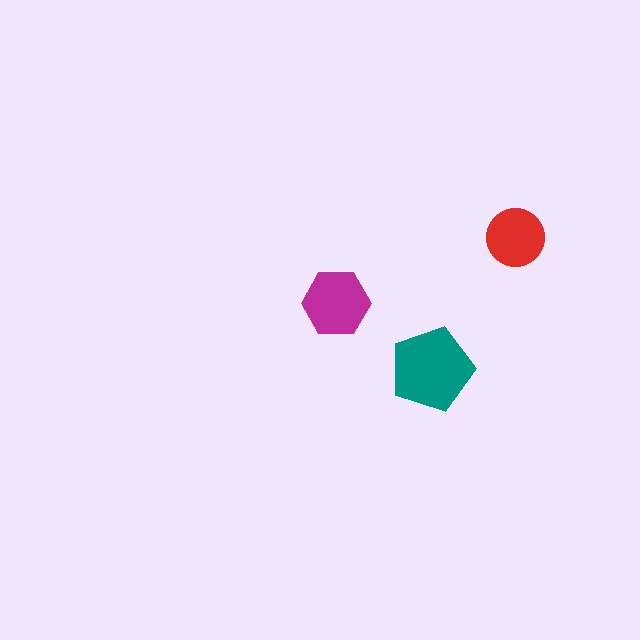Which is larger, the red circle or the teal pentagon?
The teal pentagon.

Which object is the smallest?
The red circle.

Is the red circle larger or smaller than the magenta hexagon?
Smaller.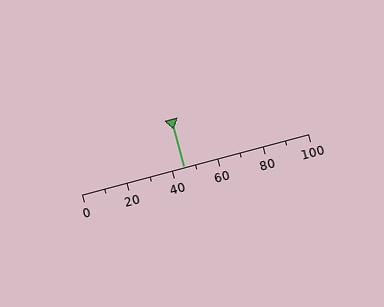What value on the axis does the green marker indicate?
The marker indicates approximately 45.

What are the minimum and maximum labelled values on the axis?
The axis runs from 0 to 100.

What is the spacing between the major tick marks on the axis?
The major ticks are spaced 20 apart.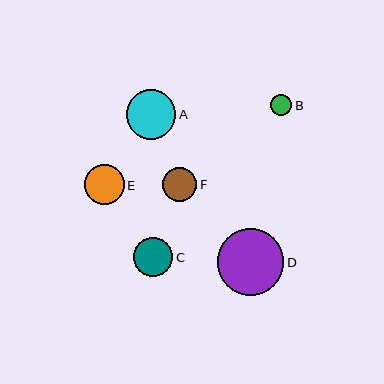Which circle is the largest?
Circle D is the largest with a size of approximately 67 pixels.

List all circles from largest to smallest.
From largest to smallest: D, A, E, C, F, B.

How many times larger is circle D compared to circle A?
Circle D is approximately 1.3 times the size of circle A.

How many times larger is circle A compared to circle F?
Circle A is approximately 1.5 times the size of circle F.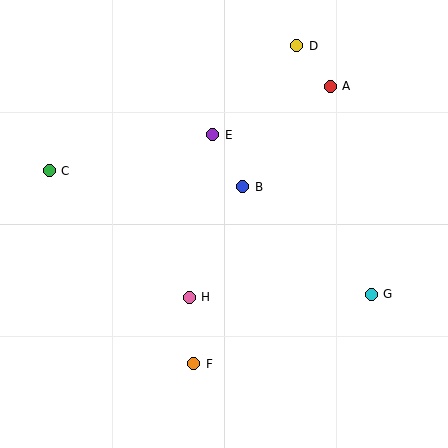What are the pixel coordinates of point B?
Point B is at (243, 187).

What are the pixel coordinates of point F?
Point F is at (194, 364).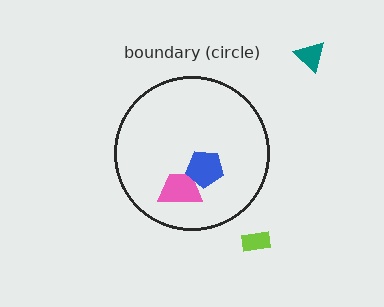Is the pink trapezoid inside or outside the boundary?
Inside.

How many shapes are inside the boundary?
2 inside, 2 outside.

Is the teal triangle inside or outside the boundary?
Outside.